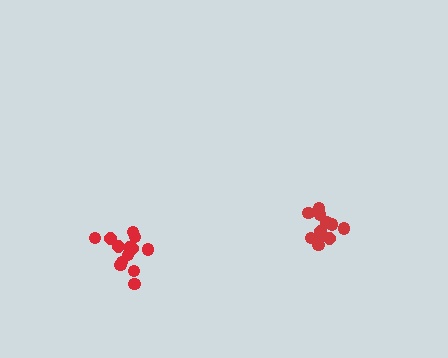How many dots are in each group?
Group 1: 12 dots, Group 2: 13 dots (25 total).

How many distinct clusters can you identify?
There are 2 distinct clusters.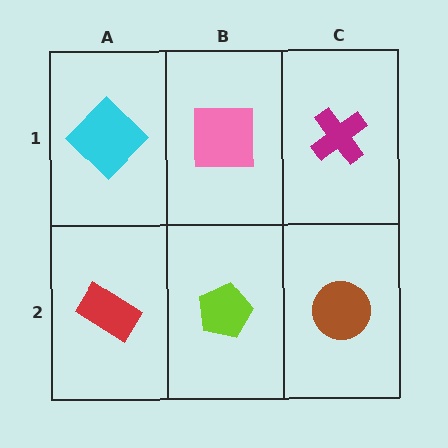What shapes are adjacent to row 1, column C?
A brown circle (row 2, column C), a pink square (row 1, column B).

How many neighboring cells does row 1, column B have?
3.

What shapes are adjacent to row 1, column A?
A red rectangle (row 2, column A), a pink square (row 1, column B).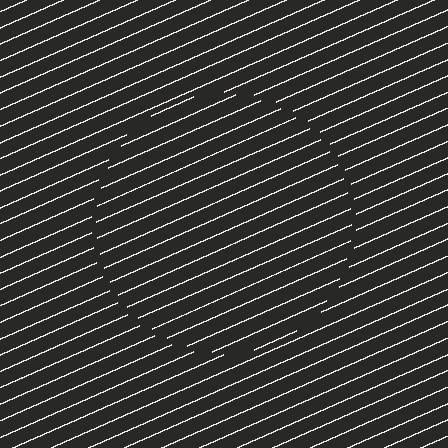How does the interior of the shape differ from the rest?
The interior of the shape contains the same grating, shifted by half a period — the contour is defined by the phase discontinuity where line-ends from the inner and outer gratings abut.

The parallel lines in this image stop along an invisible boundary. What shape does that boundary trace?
An illusory circle. The interior of the shape contains the same grating, shifted by half a period — the contour is defined by the phase discontinuity where line-ends from the inner and outer gratings abut.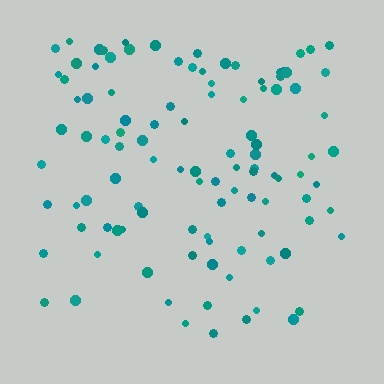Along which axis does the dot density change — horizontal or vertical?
Vertical.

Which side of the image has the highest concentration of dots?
The top.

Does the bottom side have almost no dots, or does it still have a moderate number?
Still a moderate number, just noticeably fewer than the top.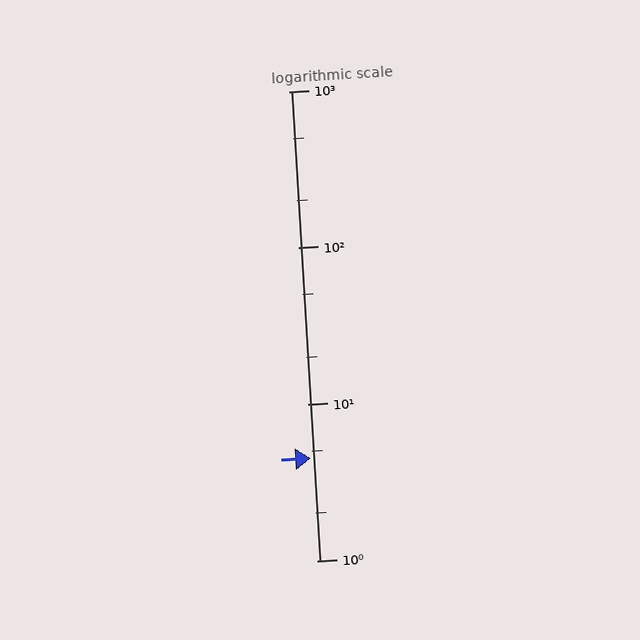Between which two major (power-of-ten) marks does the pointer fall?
The pointer is between 1 and 10.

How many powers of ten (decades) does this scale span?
The scale spans 3 decades, from 1 to 1000.